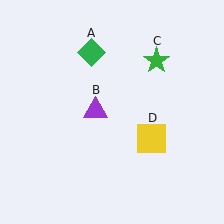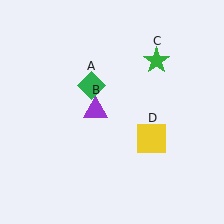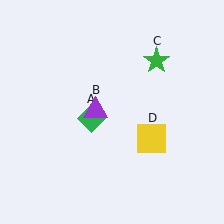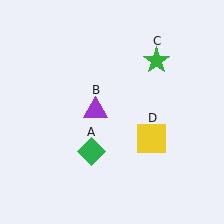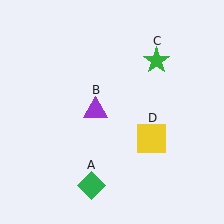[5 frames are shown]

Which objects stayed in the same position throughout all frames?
Purple triangle (object B) and green star (object C) and yellow square (object D) remained stationary.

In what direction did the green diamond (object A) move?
The green diamond (object A) moved down.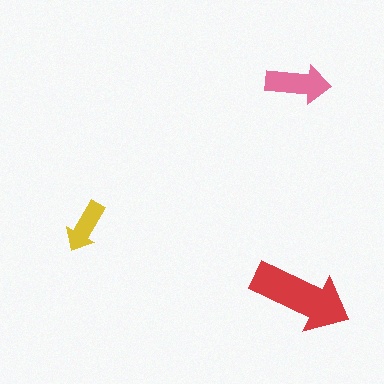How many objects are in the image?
There are 3 objects in the image.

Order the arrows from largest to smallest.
the red one, the pink one, the yellow one.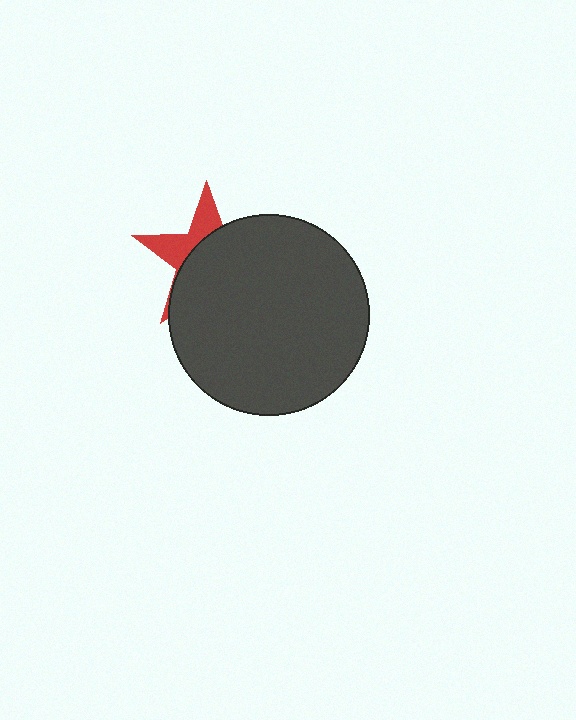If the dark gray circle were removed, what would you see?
You would see the complete red star.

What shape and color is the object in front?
The object in front is a dark gray circle.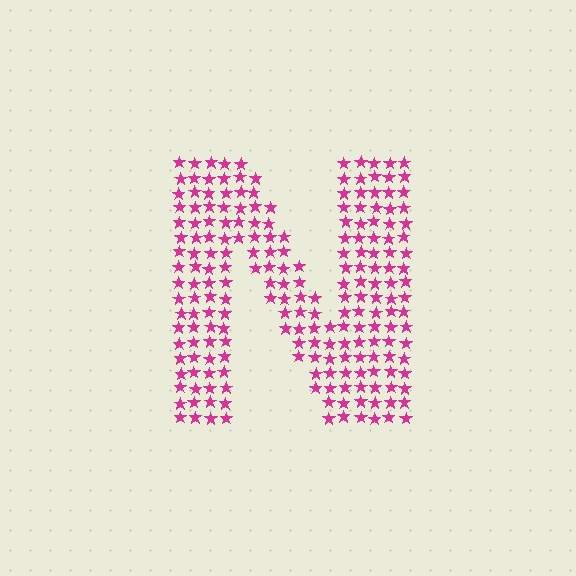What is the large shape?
The large shape is the letter N.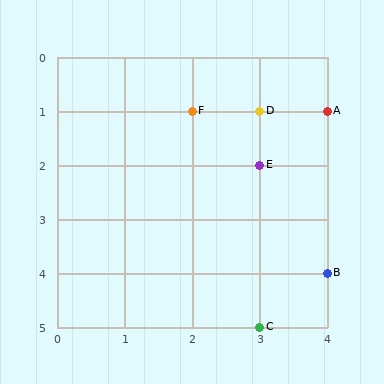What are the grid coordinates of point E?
Point E is at grid coordinates (3, 2).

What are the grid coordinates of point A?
Point A is at grid coordinates (4, 1).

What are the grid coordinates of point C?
Point C is at grid coordinates (3, 5).